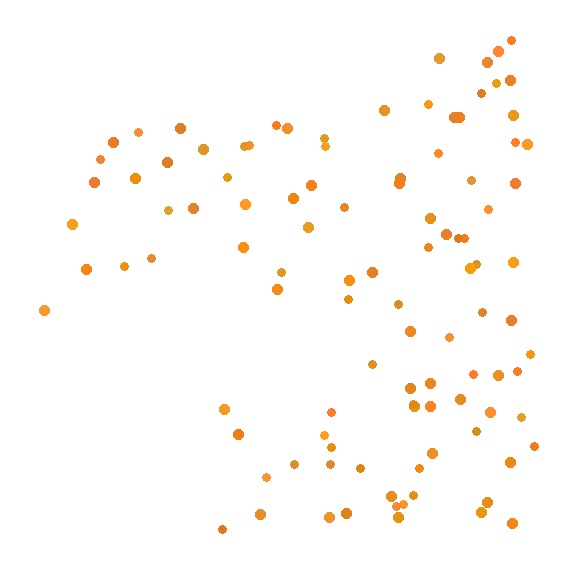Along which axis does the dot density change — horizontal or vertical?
Horizontal.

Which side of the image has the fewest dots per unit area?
The left.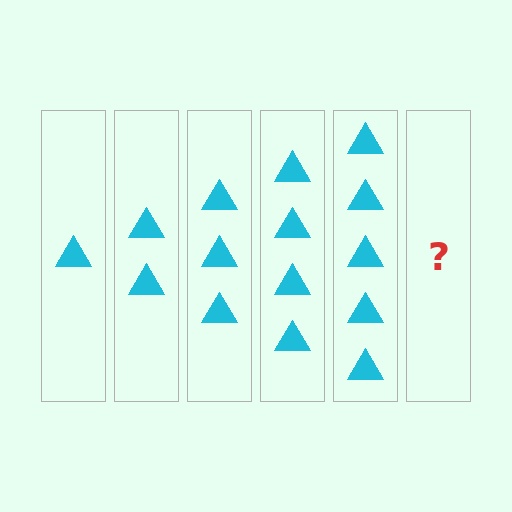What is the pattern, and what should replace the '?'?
The pattern is that each step adds one more triangle. The '?' should be 6 triangles.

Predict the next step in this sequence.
The next step is 6 triangles.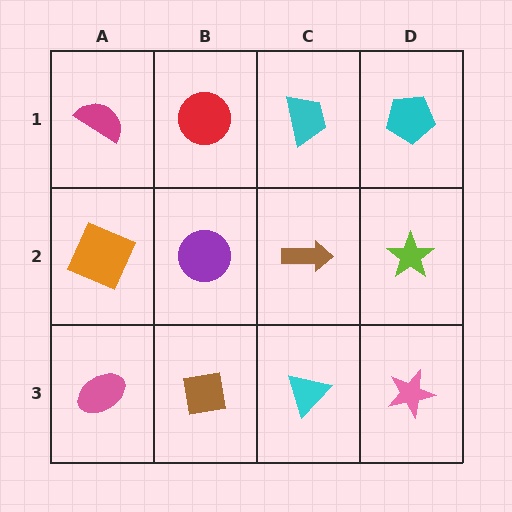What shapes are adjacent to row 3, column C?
A brown arrow (row 2, column C), a brown square (row 3, column B), a pink star (row 3, column D).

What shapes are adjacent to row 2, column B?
A red circle (row 1, column B), a brown square (row 3, column B), an orange square (row 2, column A), a brown arrow (row 2, column C).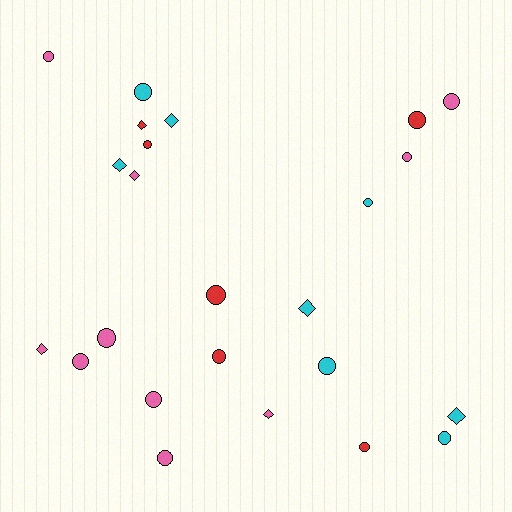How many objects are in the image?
There are 24 objects.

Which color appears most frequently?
Pink, with 10 objects.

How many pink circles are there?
There are 7 pink circles.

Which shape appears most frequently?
Circle, with 16 objects.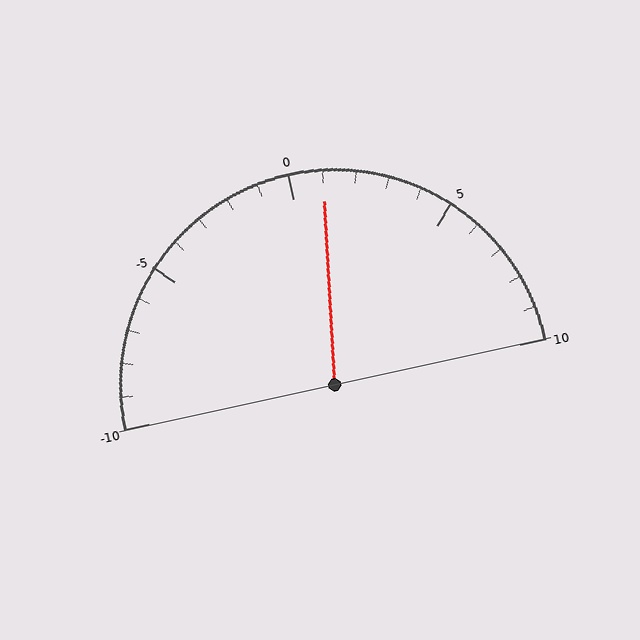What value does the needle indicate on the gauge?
The needle indicates approximately 1.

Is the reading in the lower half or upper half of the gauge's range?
The reading is in the upper half of the range (-10 to 10).